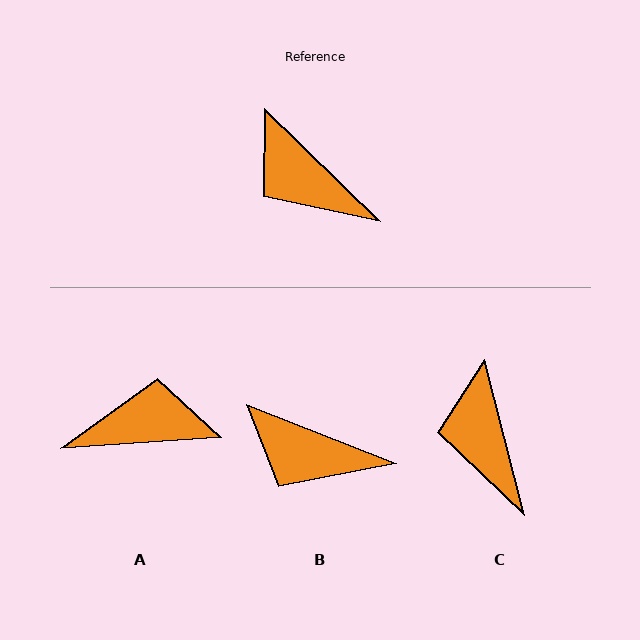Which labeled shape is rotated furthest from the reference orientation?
A, about 132 degrees away.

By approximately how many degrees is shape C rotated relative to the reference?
Approximately 31 degrees clockwise.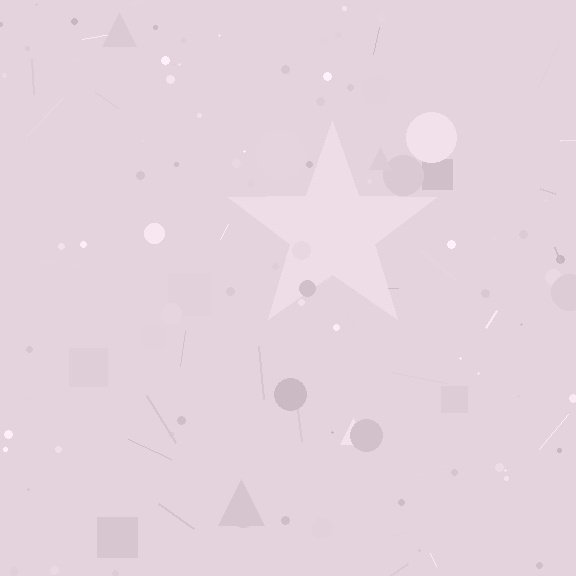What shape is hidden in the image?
A star is hidden in the image.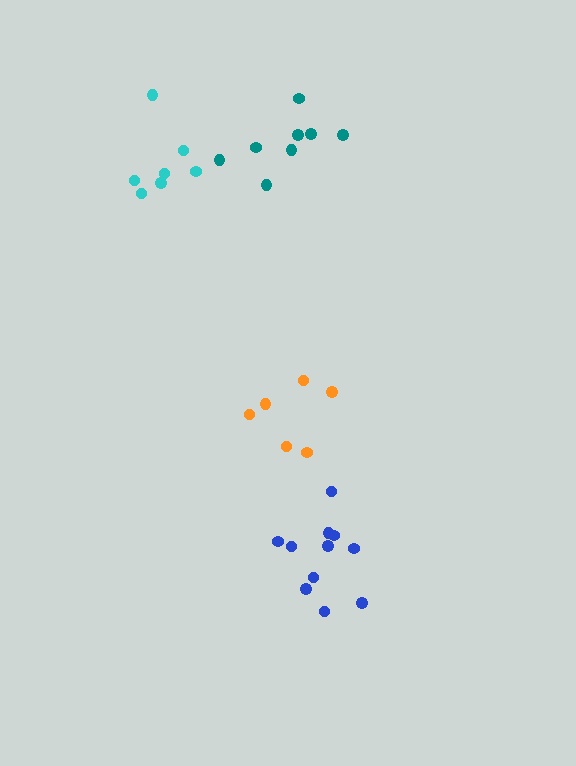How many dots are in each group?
Group 1: 7 dots, Group 2: 8 dots, Group 3: 6 dots, Group 4: 11 dots (32 total).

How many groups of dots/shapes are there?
There are 4 groups.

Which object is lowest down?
The blue cluster is bottommost.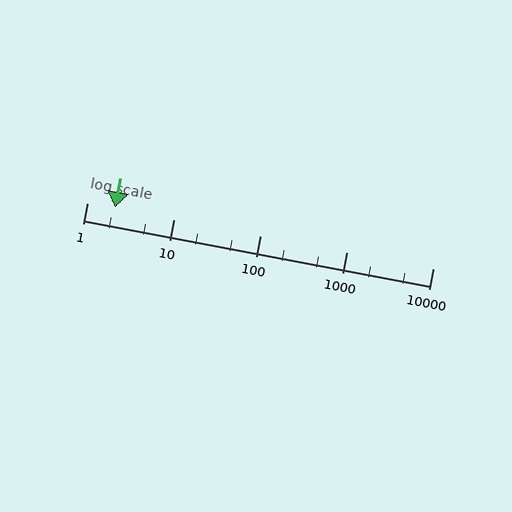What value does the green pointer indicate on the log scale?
The pointer indicates approximately 2.1.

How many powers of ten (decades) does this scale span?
The scale spans 4 decades, from 1 to 10000.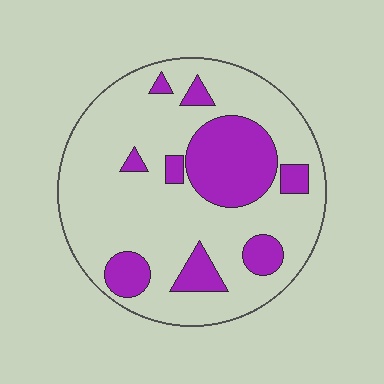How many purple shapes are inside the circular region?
9.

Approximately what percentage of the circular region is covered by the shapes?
Approximately 25%.